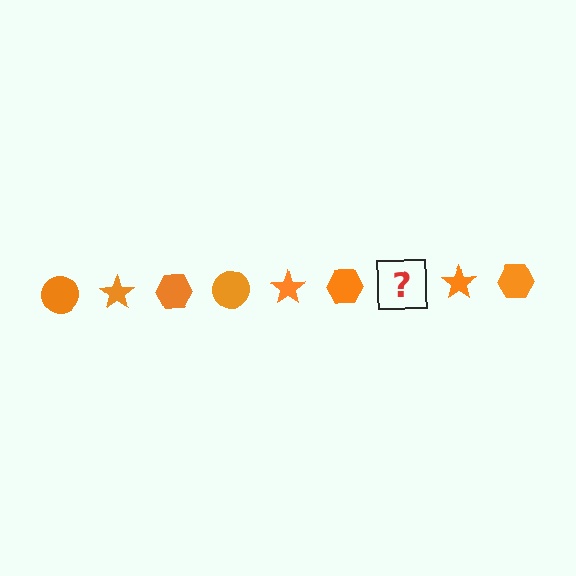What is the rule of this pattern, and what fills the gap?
The rule is that the pattern cycles through circle, star, hexagon shapes in orange. The gap should be filled with an orange circle.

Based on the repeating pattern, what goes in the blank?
The blank should be an orange circle.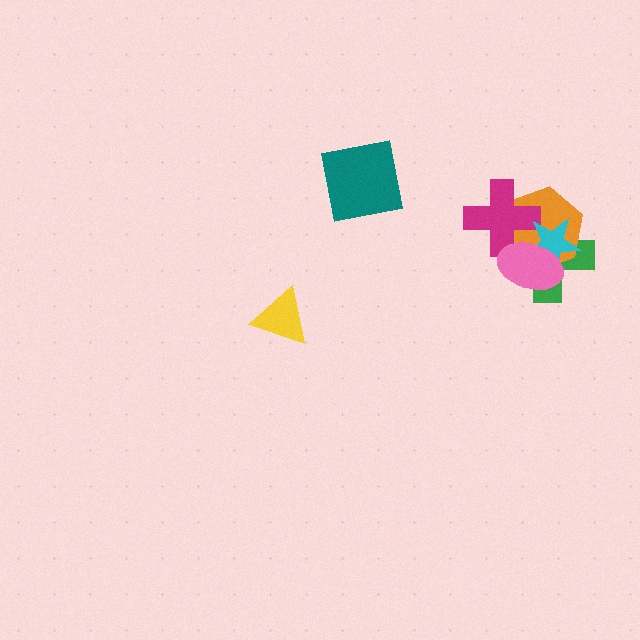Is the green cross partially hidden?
Yes, it is partially covered by another shape.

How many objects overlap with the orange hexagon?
4 objects overlap with the orange hexagon.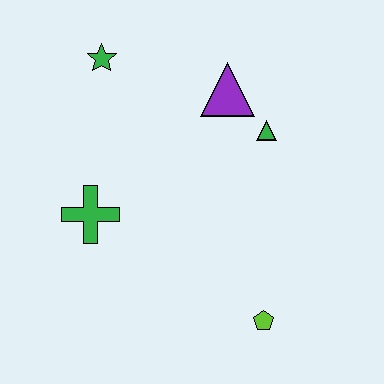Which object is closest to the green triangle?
The purple triangle is closest to the green triangle.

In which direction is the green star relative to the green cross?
The green star is above the green cross.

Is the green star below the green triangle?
No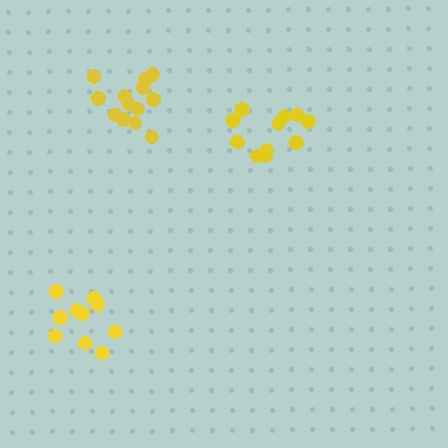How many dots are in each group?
Group 1: 10 dots, Group 2: 11 dots, Group 3: 13 dots (34 total).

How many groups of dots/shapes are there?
There are 3 groups.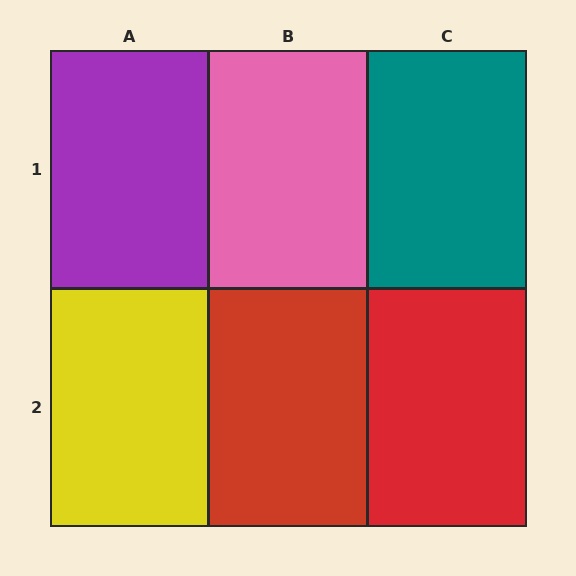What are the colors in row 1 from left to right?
Purple, pink, teal.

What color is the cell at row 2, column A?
Yellow.